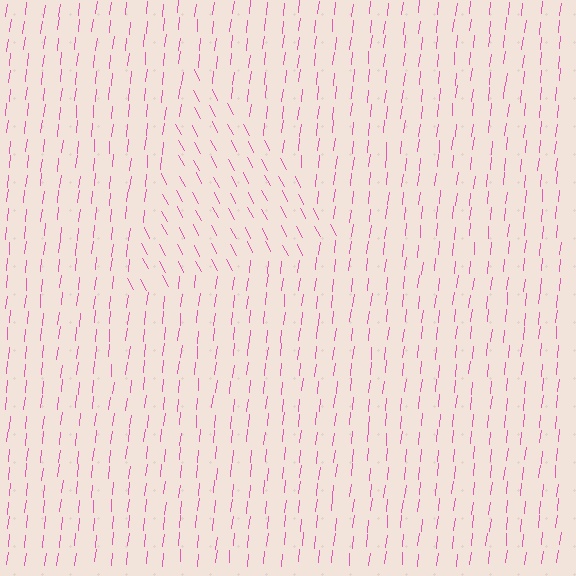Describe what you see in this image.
The image is filled with small pink line segments. A triangle region in the image has lines oriented differently from the surrounding lines, creating a visible texture boundary.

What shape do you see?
I see a triangle.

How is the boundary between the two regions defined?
The boundary is defined purely by a change in line orientation (approximately 34 degrees difference). All lines are the same color and thickness.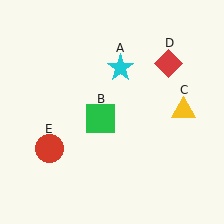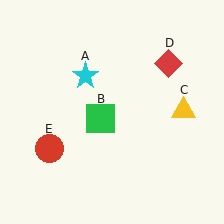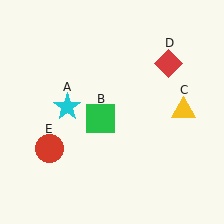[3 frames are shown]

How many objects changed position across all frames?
1 object changed position: cyan star (object A).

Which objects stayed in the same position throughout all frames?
Green square (object B) and yellow triangle (object C) and red diamond (object D) and red circle (object E) remained stationary.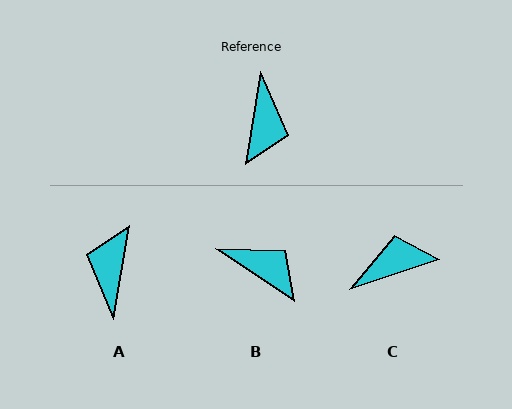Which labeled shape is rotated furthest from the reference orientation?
A, about 180 degrees away.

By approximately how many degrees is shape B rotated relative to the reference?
Approximately 65 degrees counter-clockwise.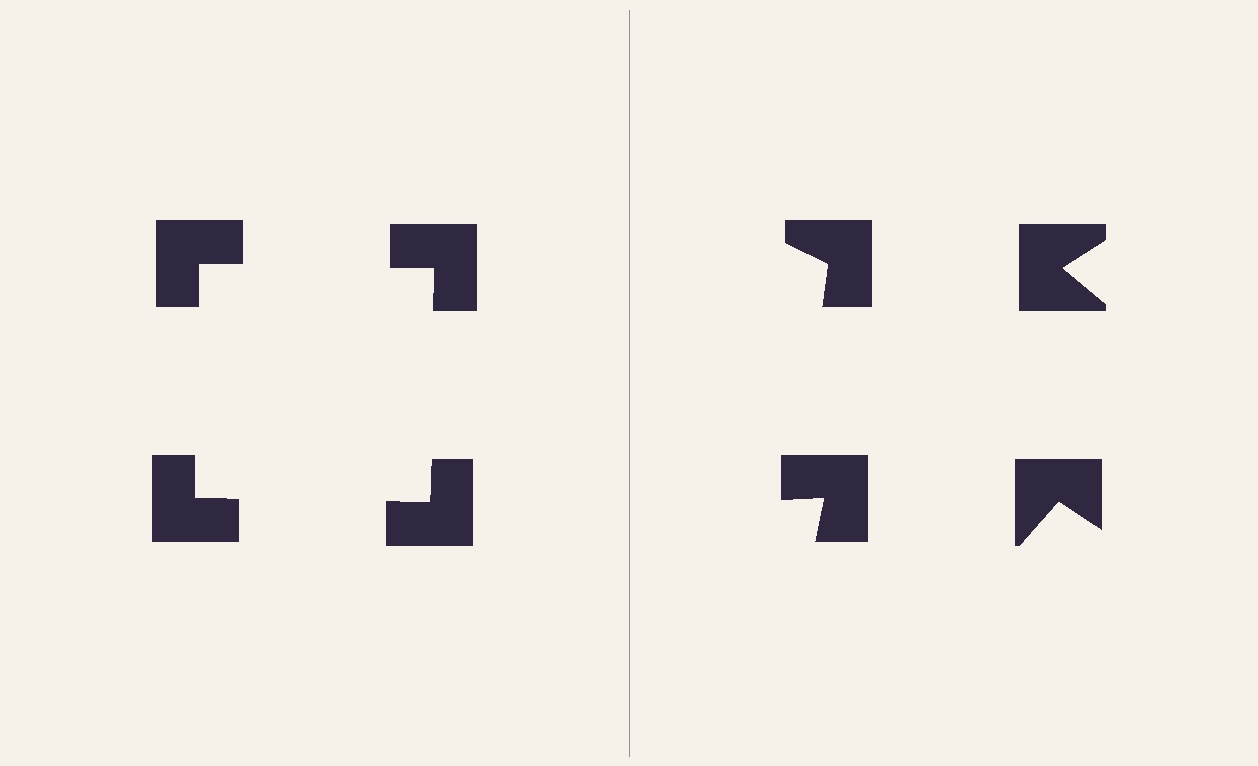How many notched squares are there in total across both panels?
8 — 4 on each side.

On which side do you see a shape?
An illusory square appears on the left side. On the right side the wedge cuts are rotated, so no coherent shape forms.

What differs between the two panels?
The notched squares are positioned identically on both sides; only the wedge orientations differ. On the left they align to a square; on the right they are misaligned.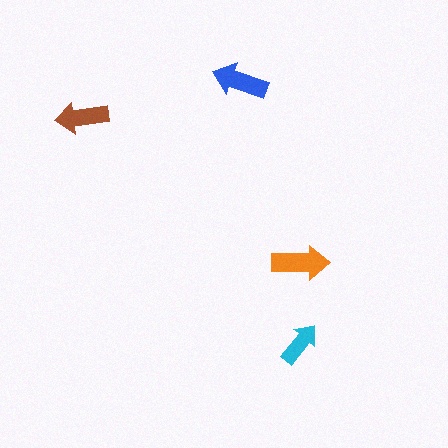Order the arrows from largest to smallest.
the orange one, the blue one, the brown one, the cyan one.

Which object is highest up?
The blue arrow is topmost.